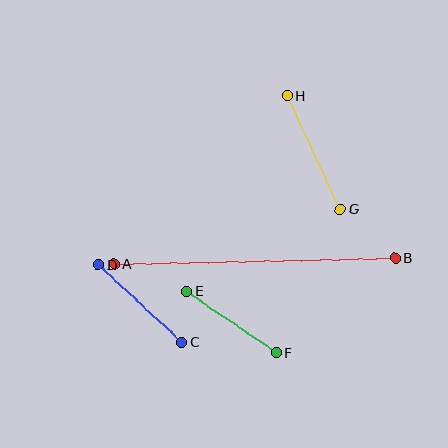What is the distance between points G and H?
The distance is approximately 125 pixels.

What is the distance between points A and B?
The distance is approximately 282 pixels.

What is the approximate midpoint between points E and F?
The midpoint is at approximately (231, 322) pixels.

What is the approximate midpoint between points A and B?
The midpoint is at approximately (254, 261) pixels.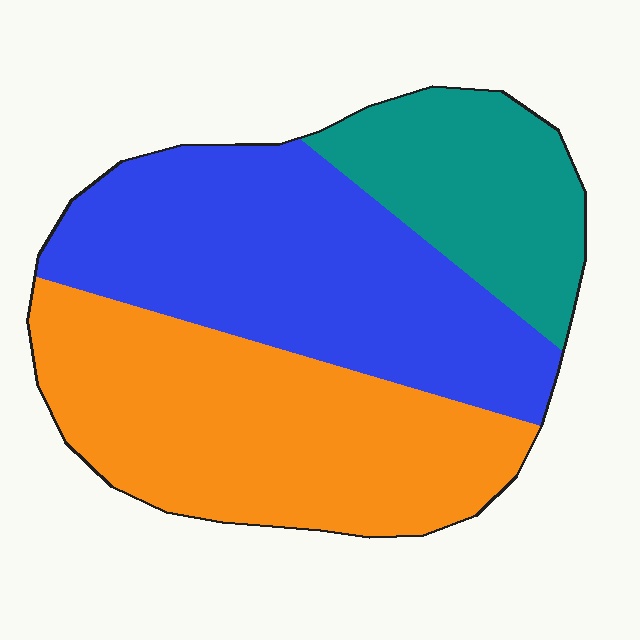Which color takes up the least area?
Teal, at roughly 20%.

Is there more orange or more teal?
Orange.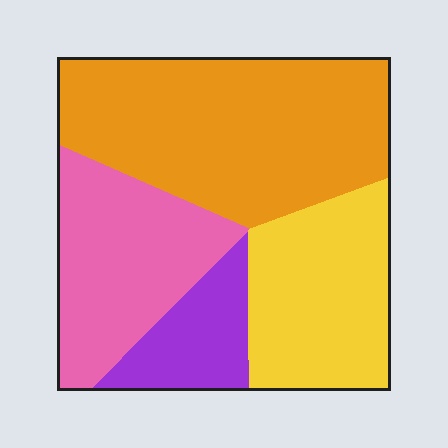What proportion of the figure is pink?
Pink covers 24% of the figure.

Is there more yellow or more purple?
Yellow.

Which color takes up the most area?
Orange, at roughly 40%.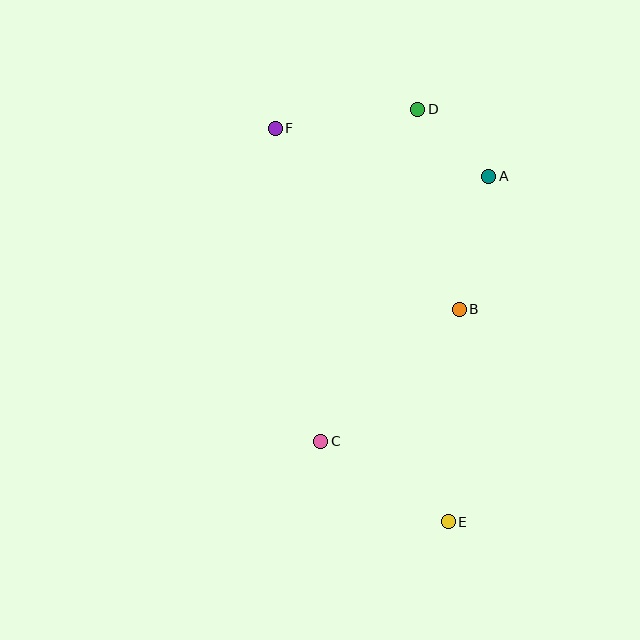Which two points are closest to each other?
Points A and D are closest to each other.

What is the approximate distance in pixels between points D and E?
The distance between D and E is approximately 413 pixels.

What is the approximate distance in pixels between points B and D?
The distance between B and D is approximately 204 pixels.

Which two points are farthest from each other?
Points E and F are farthest from each other.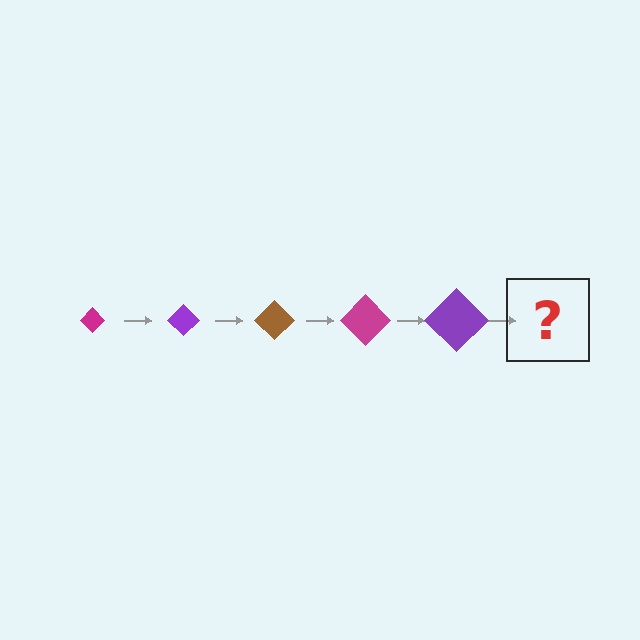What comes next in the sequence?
The next element should be a brown diamond, larger than the previous one.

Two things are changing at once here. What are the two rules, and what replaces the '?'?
The two rules are that the diamond grows larger each step and the color cycles through magenta, purple, and brown. The '?' should be a brown diamond, larger than the previous one.